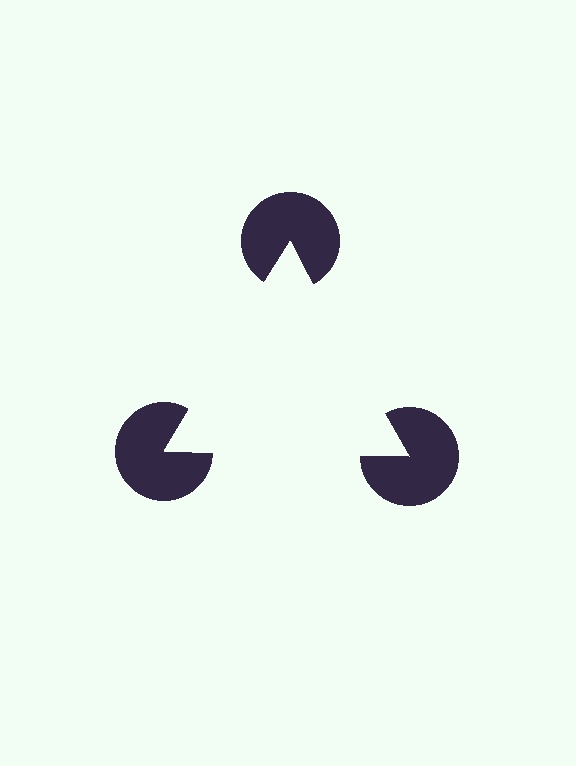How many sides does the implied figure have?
3 sides.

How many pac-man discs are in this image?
There are 3 — one at each vertex of the illusory triangle.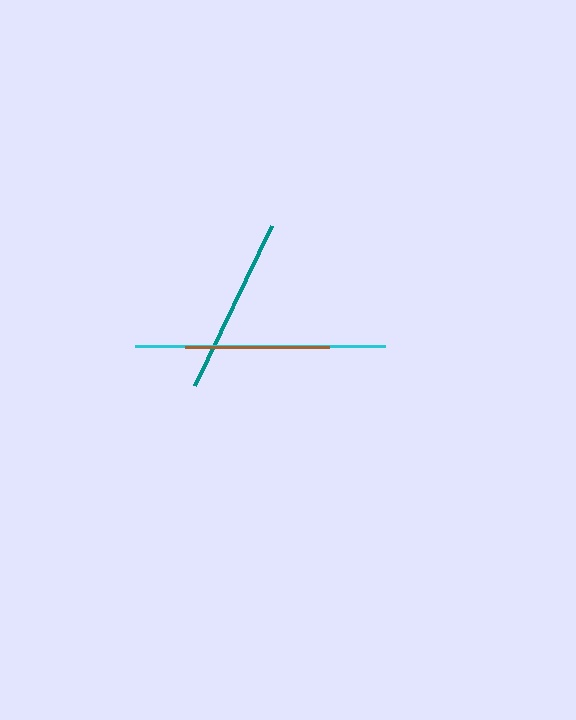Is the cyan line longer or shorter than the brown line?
The cyan line is longer than the brown line.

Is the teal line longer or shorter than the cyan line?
The cyan line is longer than the teal line.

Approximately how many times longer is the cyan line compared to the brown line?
The cyan line is approximately 1.7 times the length of the brown line.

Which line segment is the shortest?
The brown line is the shortest at approximately 144 pixels.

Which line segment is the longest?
The cyan line is the longest at approximately 250 pixels.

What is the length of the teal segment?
The teal segment is approximately 177 pixels long.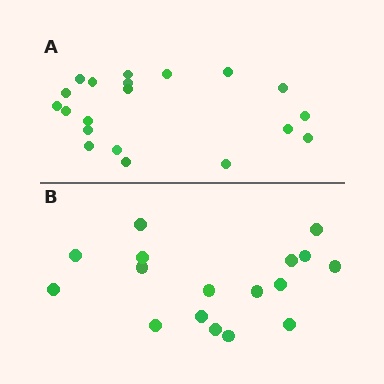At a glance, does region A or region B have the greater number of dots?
Region A (the top region) has more dots.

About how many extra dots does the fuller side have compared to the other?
Region A has just a few more — roughly 2 or 3 more dots than region B.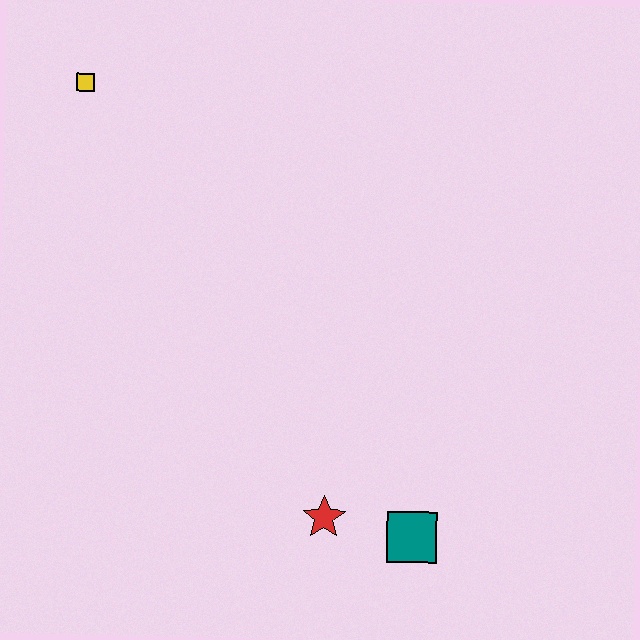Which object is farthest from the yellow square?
The teal square is farthest from the yellow square.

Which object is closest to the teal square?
The red star is closest to the teal square.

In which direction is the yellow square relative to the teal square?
The yellow square is above the teal square.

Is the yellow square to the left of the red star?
Yes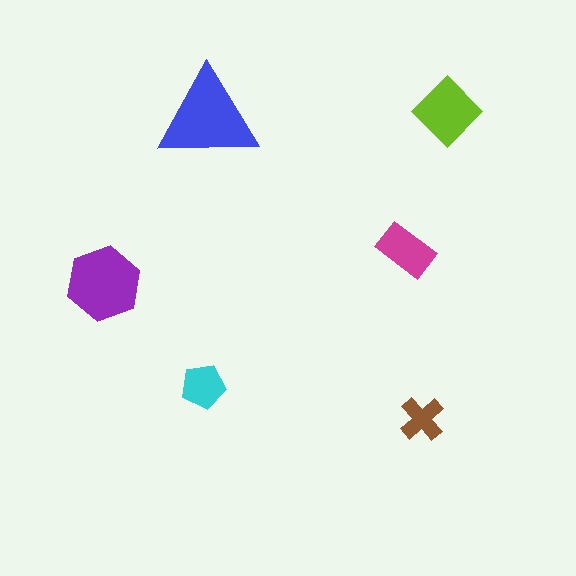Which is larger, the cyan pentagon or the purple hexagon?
The purple hexagon.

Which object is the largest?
The blue triangle.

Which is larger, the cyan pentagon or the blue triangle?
The blue triangle.